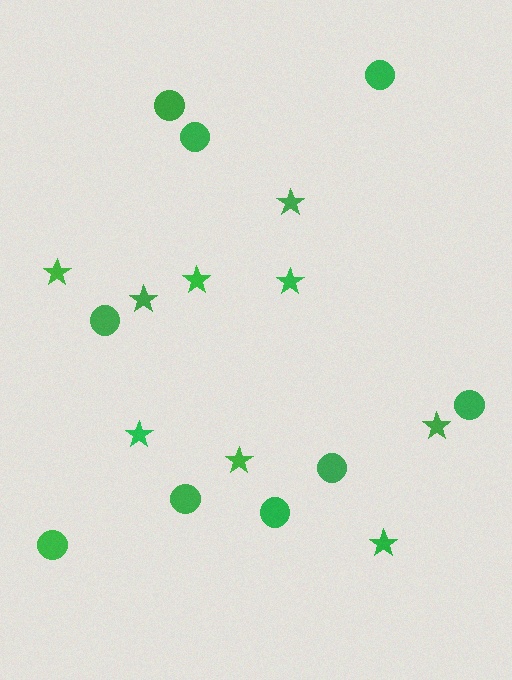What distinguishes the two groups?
There are 2 groups: one group of circles (9) and one group of stars (9).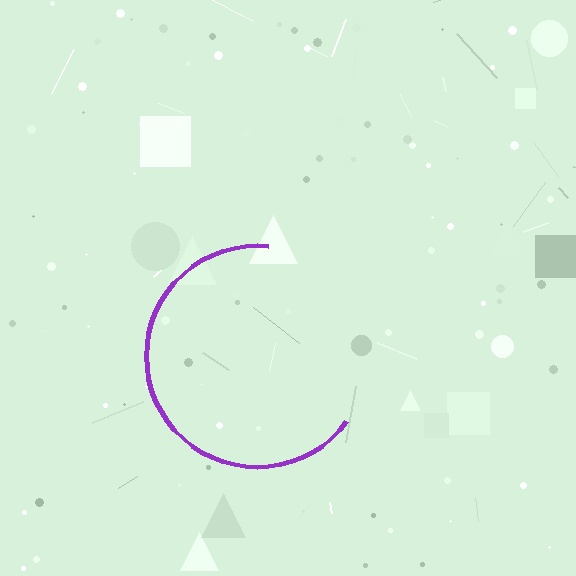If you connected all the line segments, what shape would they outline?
They would outline a circle.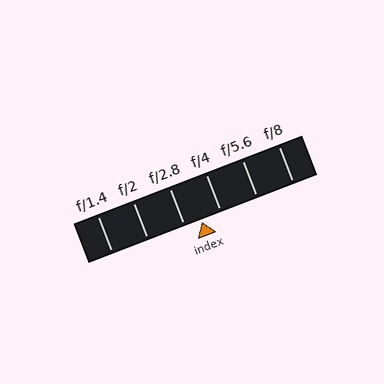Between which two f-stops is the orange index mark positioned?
The index mark is between f/2.8 and f/4.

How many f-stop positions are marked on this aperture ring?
There are 6 f-stop positions marked.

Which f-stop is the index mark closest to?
The index mark is closest to f/2.8.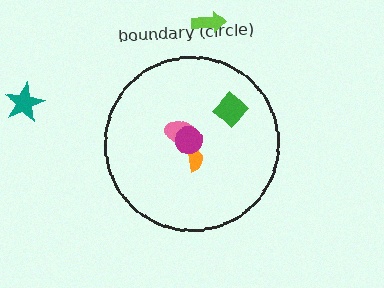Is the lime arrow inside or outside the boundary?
Outside.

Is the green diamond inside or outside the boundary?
Inside.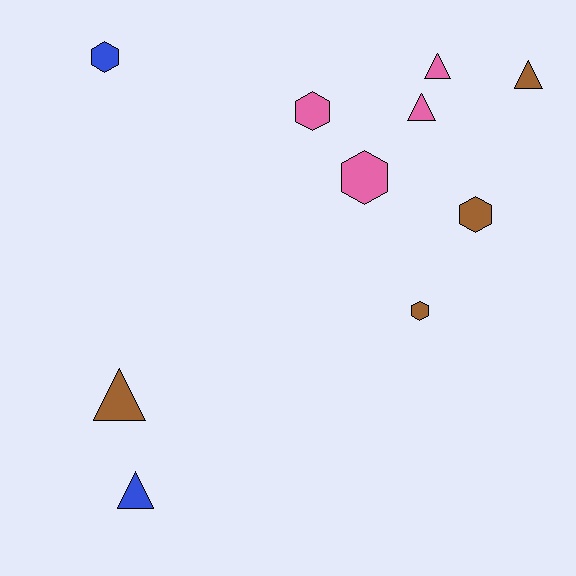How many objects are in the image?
There are 10 objects.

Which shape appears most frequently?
Hexagon, with 5 objects.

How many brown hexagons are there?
There are 2 brown hexagons.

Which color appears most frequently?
Brown, with 4 objects.